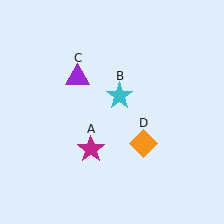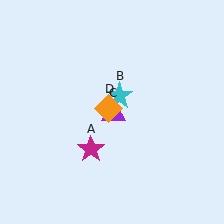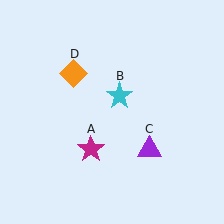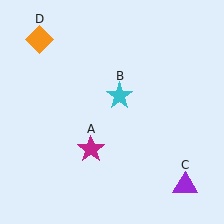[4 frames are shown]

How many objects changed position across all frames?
2 objects changed position: purple triangle (object C), orange diamond (object D).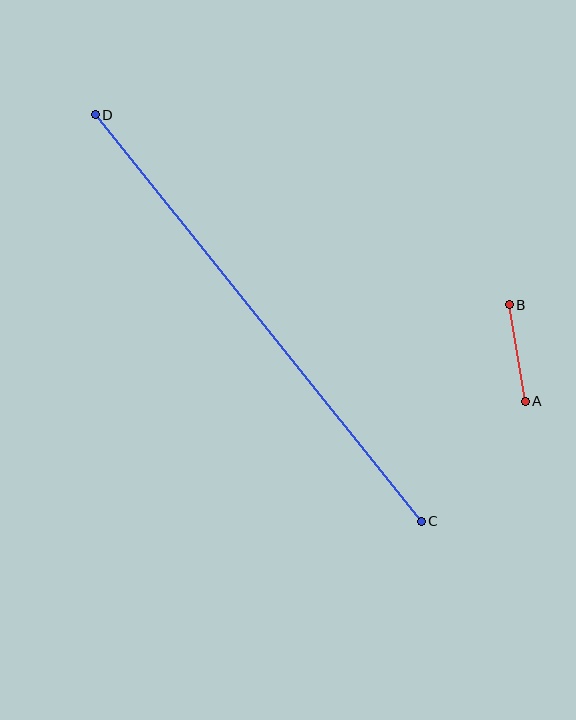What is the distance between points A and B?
The distance is approximately 98 pixels.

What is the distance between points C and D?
The distance is approximately 522 pixels.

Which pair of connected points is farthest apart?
Points C and D are farthest apart.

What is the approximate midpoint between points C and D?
The midpoint is at approximately (258, 318) pixels.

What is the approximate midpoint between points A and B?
The midpoint is at approximately (517, 353) pixels.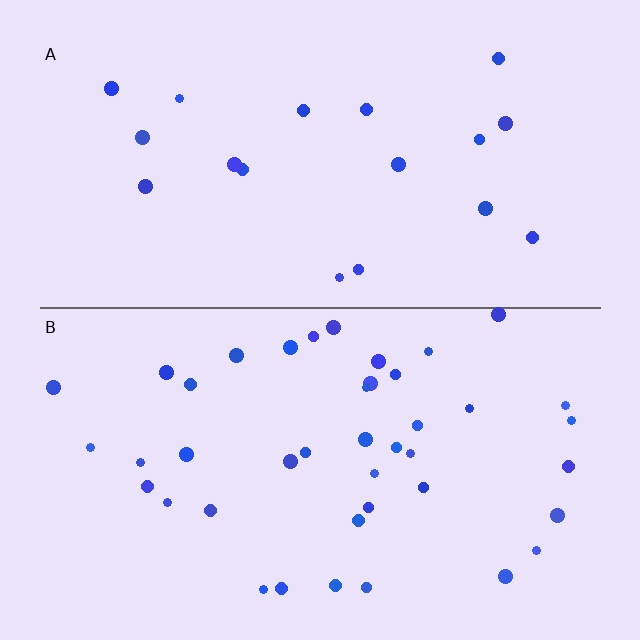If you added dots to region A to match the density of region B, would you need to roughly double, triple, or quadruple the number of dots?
Approximately double.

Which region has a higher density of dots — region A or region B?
B (the bottom).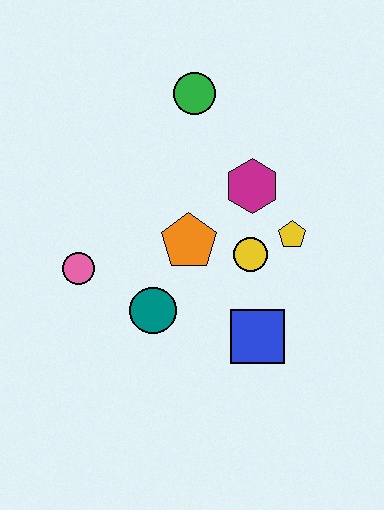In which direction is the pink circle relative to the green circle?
The pink circle is below the green circle.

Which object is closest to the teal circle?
The orange pentagon is closest to the teal circle.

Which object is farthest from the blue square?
The green circle is farthest from the blue square.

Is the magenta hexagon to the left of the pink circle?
No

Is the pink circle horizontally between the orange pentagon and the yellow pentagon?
No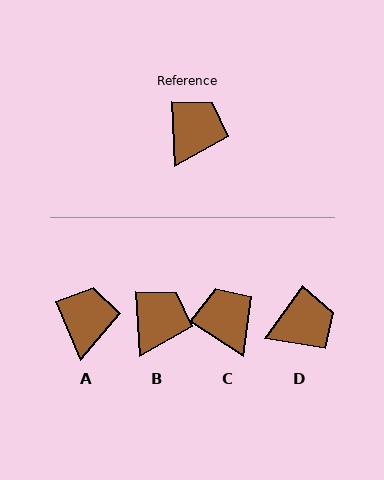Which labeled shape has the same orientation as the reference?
B.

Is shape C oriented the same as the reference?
No, it is off by about 53 degrees.